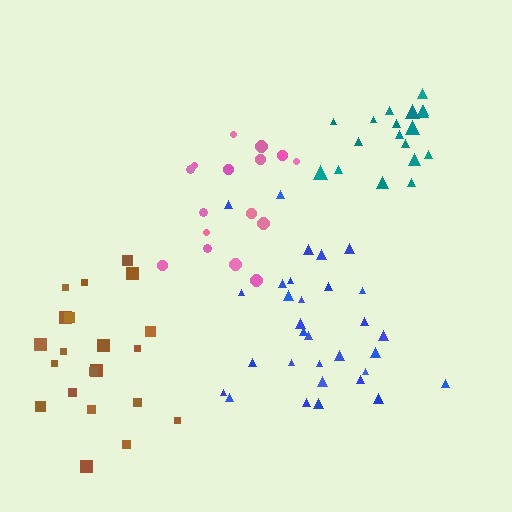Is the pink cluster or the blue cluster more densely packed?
Blue.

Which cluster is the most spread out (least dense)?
Pink.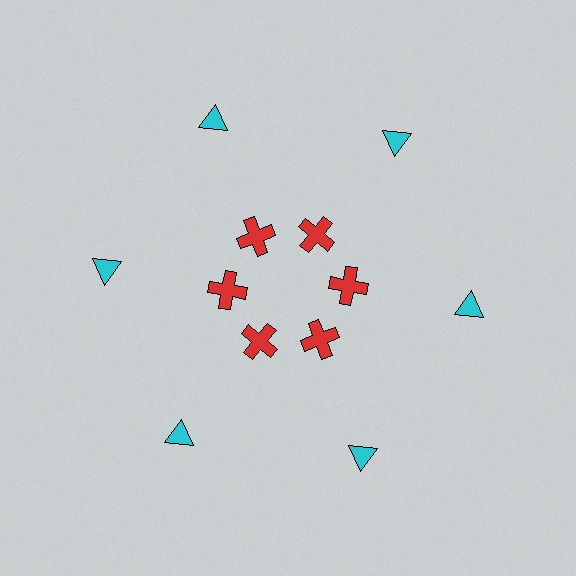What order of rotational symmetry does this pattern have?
This pattern has 6-fold rotational symmetry.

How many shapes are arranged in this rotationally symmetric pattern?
There are 12 shapes, arranged in 6 groups of 2.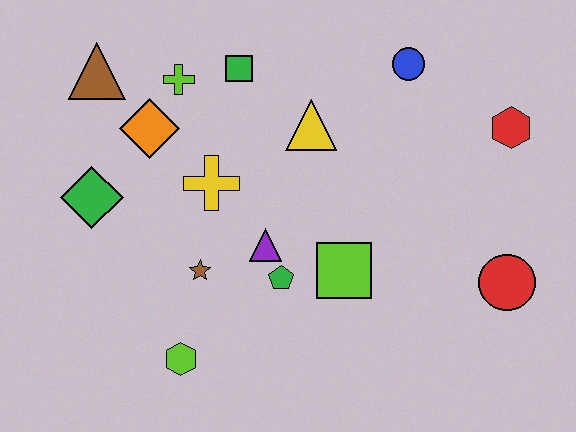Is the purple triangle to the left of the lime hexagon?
No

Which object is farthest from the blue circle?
The lime hexagon is farthest from the blue circle.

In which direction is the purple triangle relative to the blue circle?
The purple triangle is below the blue circle.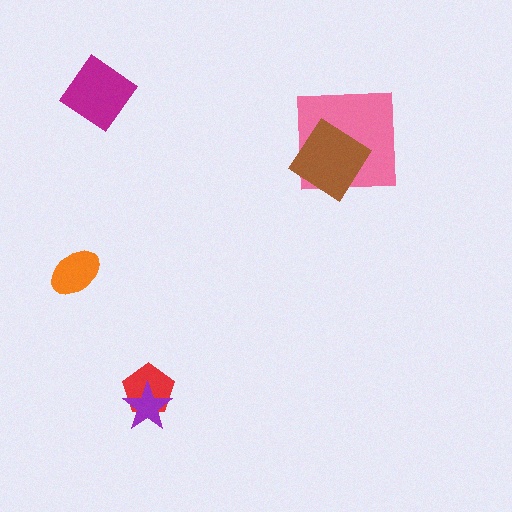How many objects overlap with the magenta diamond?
0 objects overlap with the magenta diamond.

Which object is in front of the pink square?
The brown diamond is in front of the pink square.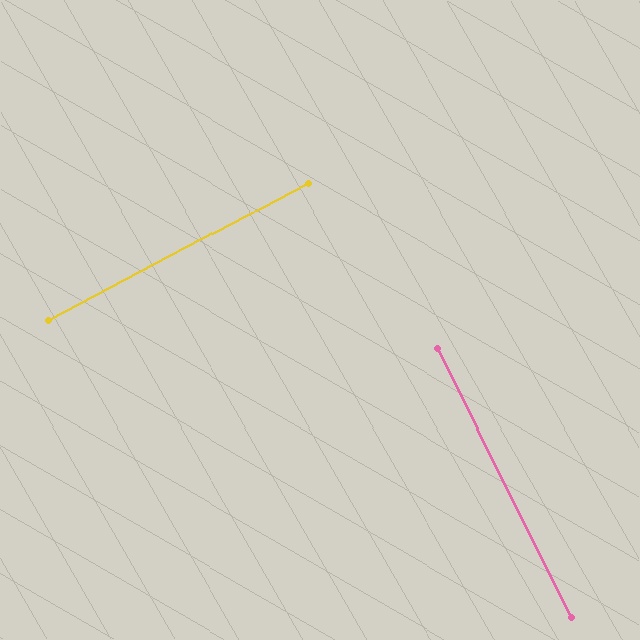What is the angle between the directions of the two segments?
Approximately 89 degrees.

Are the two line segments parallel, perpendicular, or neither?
Perpendicular — they meet at approximately 89°.